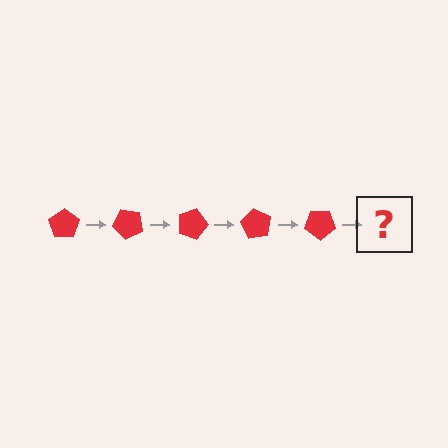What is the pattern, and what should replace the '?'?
The pattern is that the pentagon rotates 45 degrees each step. The '?' should be a red pentagon rotated 225 degrees.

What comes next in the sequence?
The next element should be a red pentagon rotated 225 degrees.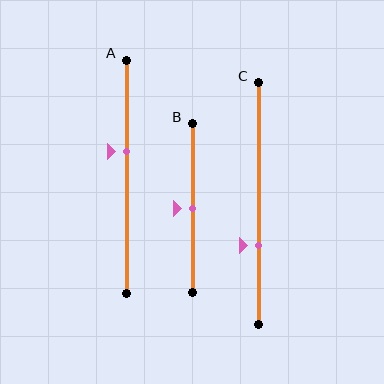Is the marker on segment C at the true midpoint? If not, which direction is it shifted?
No, the marker on segment C is shifted downward by about 17% of the segment length.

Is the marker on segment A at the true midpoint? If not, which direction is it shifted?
No, the marker on segment A is shifted upward by about 11% of the segment length.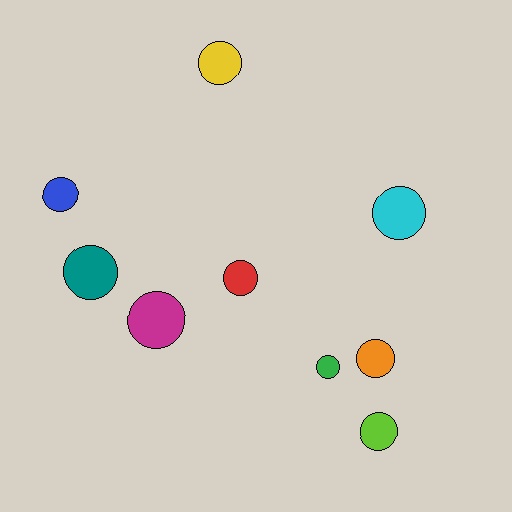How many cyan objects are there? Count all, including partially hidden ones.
There is 1 cyan object.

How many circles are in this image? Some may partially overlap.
There are 9 circles.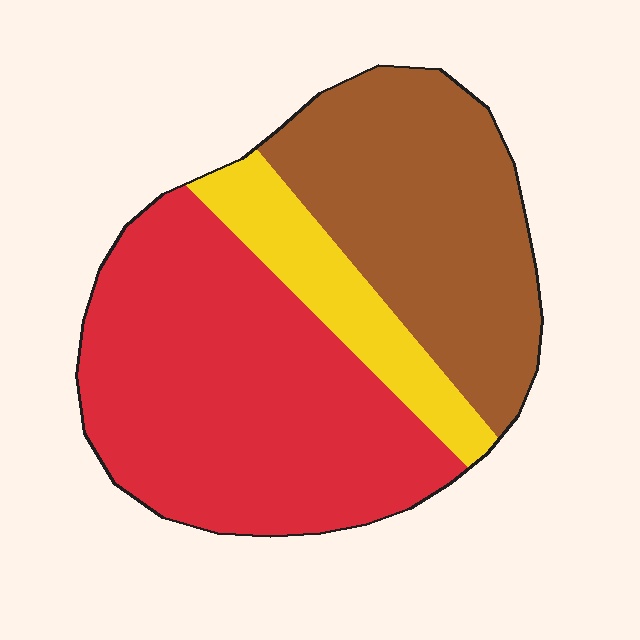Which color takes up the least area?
Yellow, at roughly 15%.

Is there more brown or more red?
Red.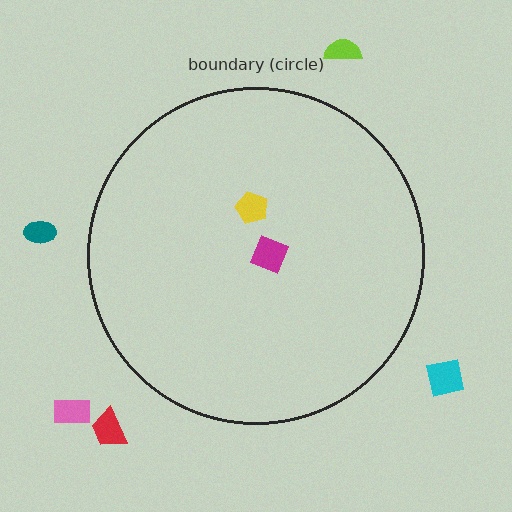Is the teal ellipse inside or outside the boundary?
Outside.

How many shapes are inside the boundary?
2 inside, 5 outside.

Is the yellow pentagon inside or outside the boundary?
Inside.